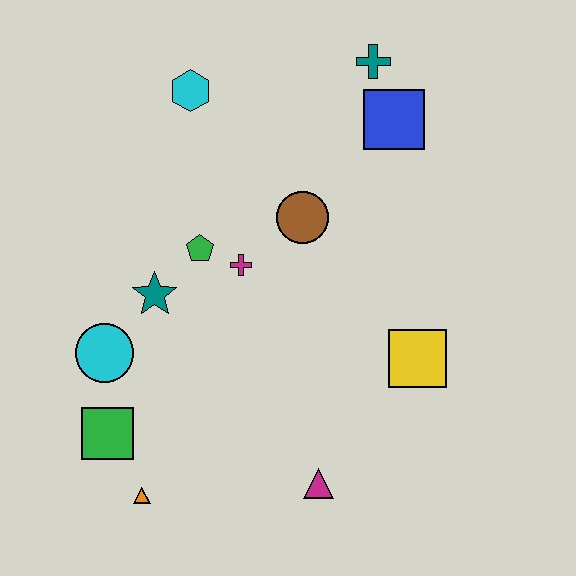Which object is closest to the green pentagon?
The magenta cross is closest to the green pentagon.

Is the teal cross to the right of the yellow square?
No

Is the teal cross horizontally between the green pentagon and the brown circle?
No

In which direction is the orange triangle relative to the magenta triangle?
The orange triangle is to the left of the magenta triangle.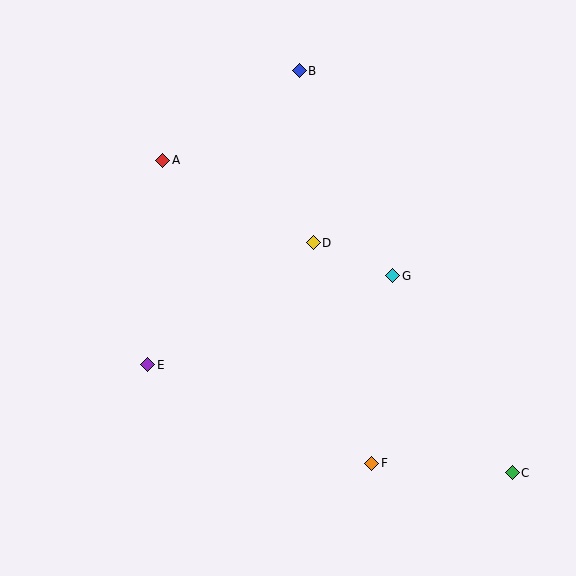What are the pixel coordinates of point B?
Point B is at (299, 71).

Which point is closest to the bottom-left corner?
Point E is closest to the bottom-left corner.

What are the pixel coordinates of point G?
Point G is at (393, 276).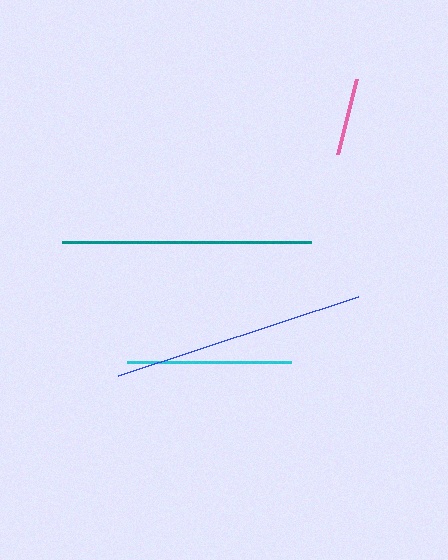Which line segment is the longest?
The blue line is the longest at approximately 252 pixels.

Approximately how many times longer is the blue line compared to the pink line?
The blue line is approximately 3.3 times the length of the pink line.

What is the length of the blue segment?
The blue segment is approximately 252 pixels long.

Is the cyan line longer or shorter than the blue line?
The blue line is longer than the cyan line.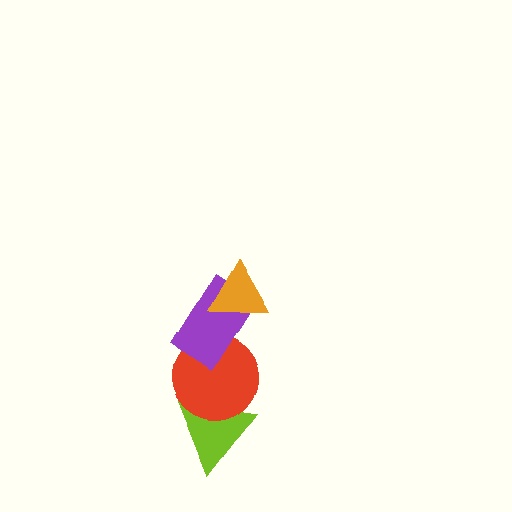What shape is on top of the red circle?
The purple rectangle is on top of the red circle.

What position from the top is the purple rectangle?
The purple rectangle is 2nd from the top.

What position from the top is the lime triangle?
The lime triangle is 4th from the top.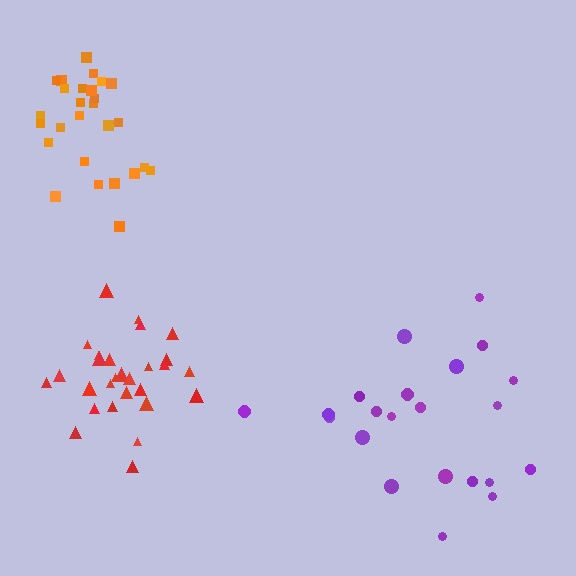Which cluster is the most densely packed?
Orange.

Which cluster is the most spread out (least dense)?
Purple.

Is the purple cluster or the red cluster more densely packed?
Red.